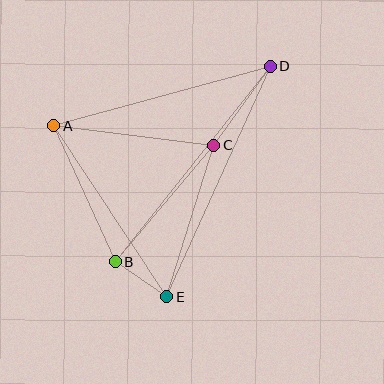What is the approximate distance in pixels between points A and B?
The distance between A and B is approximately 149 pixels.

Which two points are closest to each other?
Points B and E are closest to each other.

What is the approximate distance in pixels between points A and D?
The distance between A and D is approximately 225 pixels.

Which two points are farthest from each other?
Points D and E are farthest from each other.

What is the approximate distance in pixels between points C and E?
The distance between C and E is approximately 159 pixels.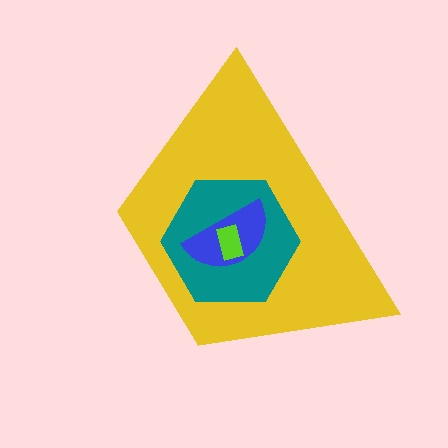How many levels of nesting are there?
4.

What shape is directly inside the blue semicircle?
The lime rectangle.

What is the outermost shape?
The yellow trapezoid.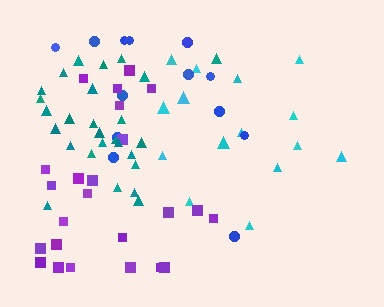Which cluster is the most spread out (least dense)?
Cyan.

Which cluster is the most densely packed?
Teal.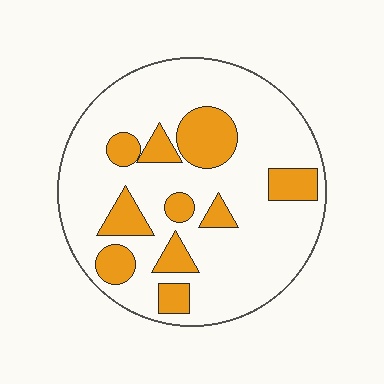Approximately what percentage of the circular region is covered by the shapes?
Approximately 25%.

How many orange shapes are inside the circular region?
10.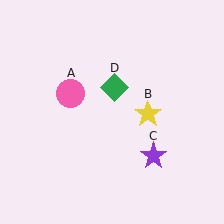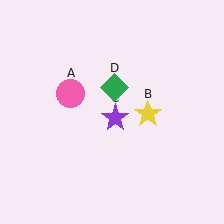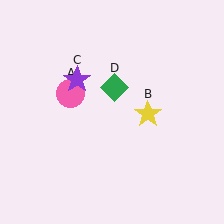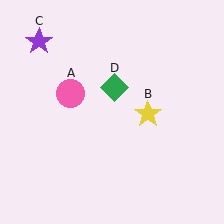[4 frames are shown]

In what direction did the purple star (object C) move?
The purple star (object C) moved up and to the left.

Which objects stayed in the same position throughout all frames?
Pink circle (object A) and yellow star (object B) and green diamond (object D) remained stationary.